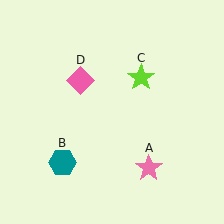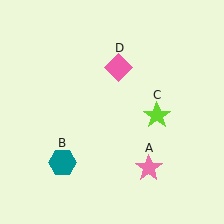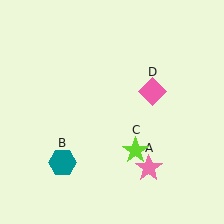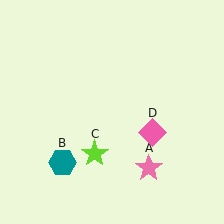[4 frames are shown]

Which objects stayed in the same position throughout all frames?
Pink star (object A) and teal hexagon (object B) remained stationary.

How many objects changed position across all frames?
2 objects changed position: lime star (object C), pink diamond (object D).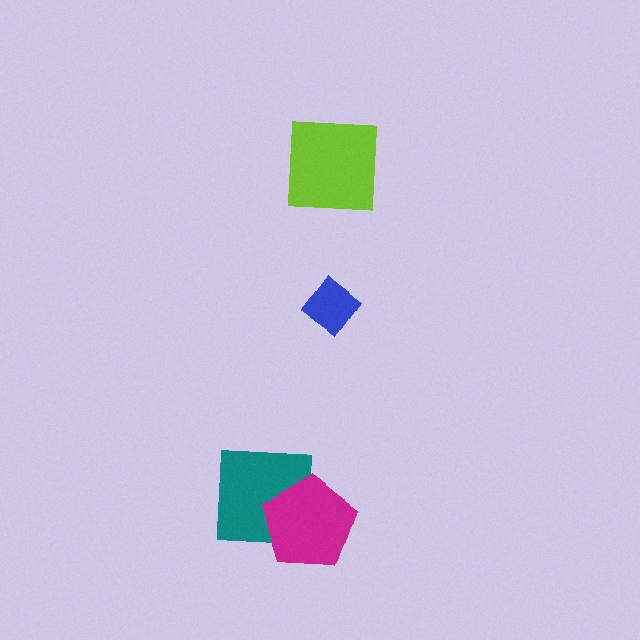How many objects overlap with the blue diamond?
0 objects overlap with the blue diamond.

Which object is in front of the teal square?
The magenta pentagon is in front of the teal square.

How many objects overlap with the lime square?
0 objects overlap with the lime square.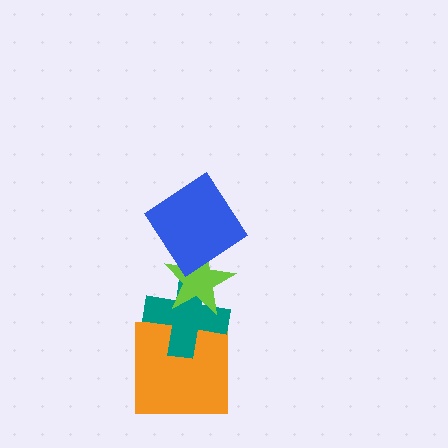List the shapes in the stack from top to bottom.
From top to bottom: the blue diamond, the lime star, the teal cross, the orange square.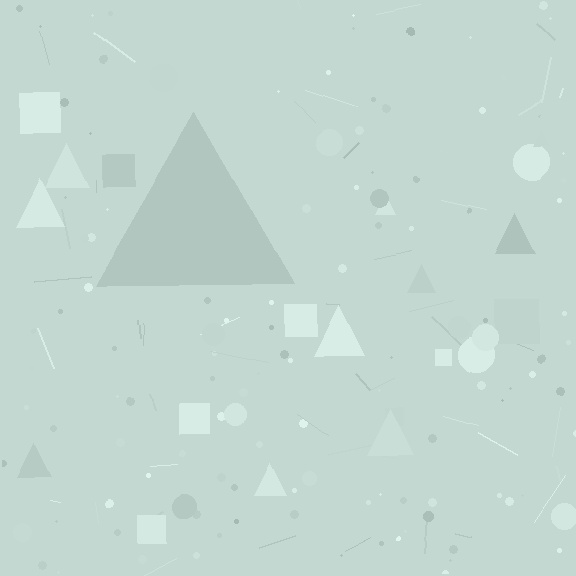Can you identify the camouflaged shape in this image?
The camouflaged shape is a triangle.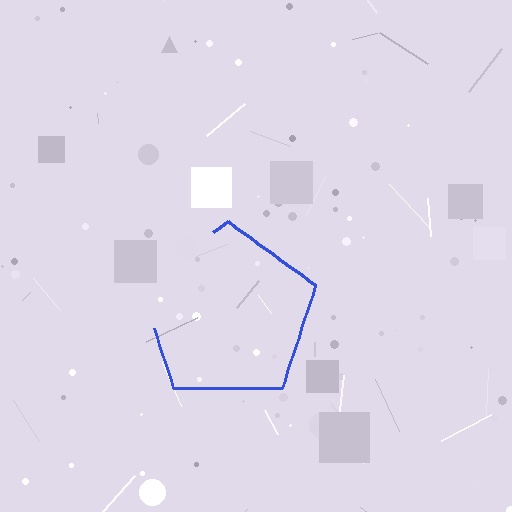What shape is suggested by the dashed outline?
The dashed outline suggests a pentagon.